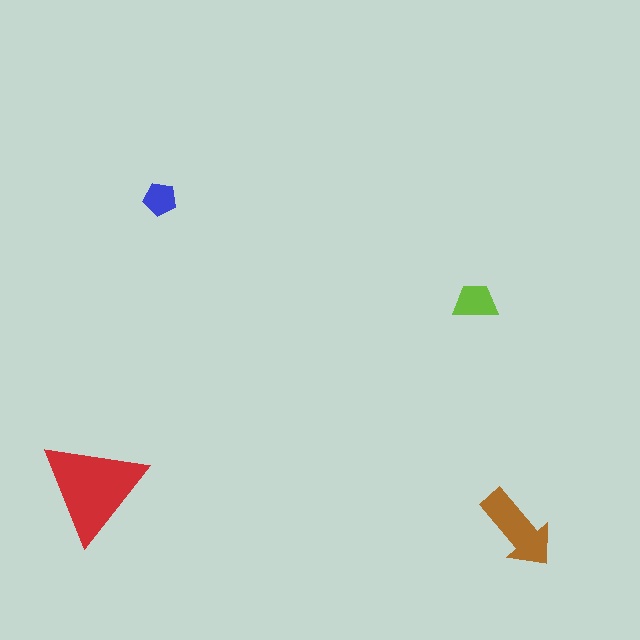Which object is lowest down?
The brown arrow is bottommost.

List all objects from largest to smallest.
The red triangle, the brown arrow, the lime trapezoid, the blue pentagon.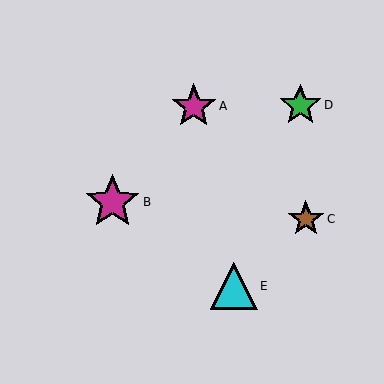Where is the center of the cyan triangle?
The center of the cyan triangle is at (234, 286).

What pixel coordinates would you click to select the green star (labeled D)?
Click at (300, 105) to select the green star D.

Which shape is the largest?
The magenta star (labeled B) is the largest.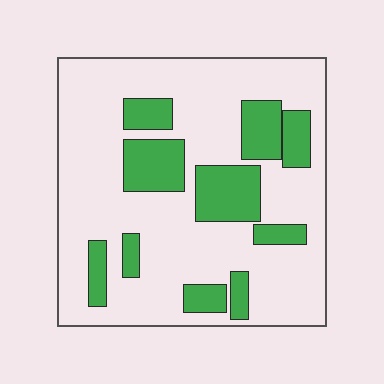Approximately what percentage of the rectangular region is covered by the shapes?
Approximately 25%.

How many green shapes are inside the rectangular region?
10.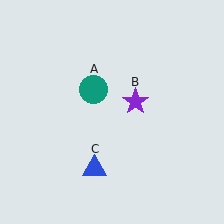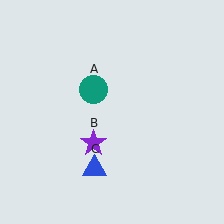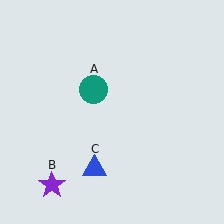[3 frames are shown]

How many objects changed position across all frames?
1 object changed position: purple star (object B).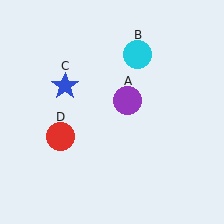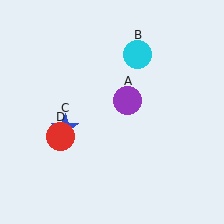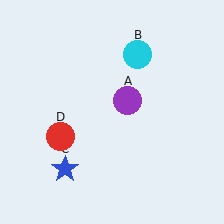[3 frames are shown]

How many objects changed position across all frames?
1 object changed position: blue star (object C).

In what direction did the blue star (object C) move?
The blue star (object C) moved down.